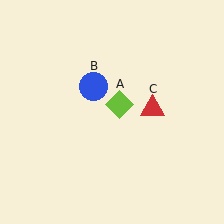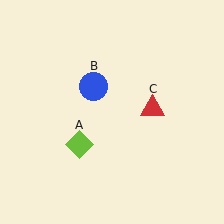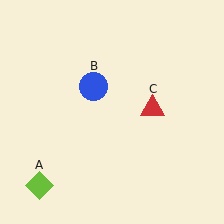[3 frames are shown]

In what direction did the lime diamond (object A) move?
The lime diamond (object A) moved down and to the left.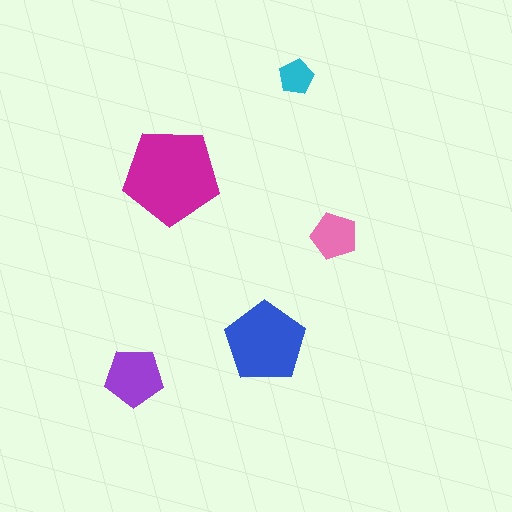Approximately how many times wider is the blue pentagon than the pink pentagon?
About 1.5 times wider.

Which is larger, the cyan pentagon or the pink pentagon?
The pink one.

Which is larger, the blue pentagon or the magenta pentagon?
The magenta one.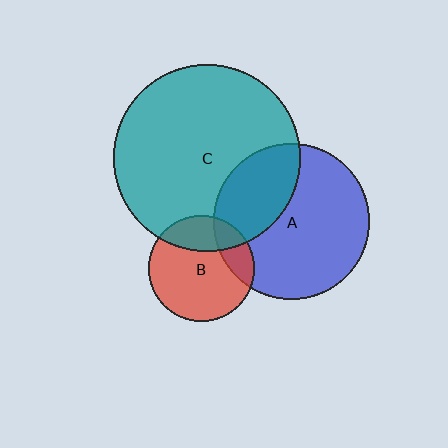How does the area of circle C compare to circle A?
Approximately 1.4 times.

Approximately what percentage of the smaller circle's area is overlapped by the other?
Approximately 30%.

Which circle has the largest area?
Circle C (teal).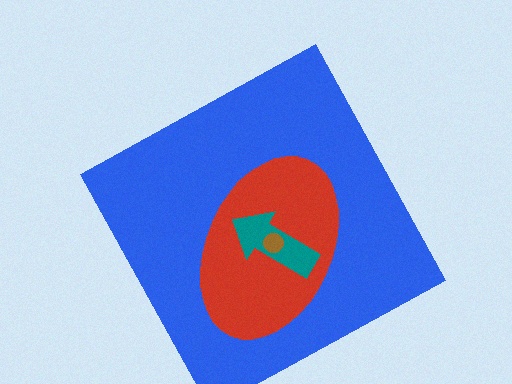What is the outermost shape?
The blue square.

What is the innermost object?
The brown circle.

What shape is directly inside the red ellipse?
The teal arrow.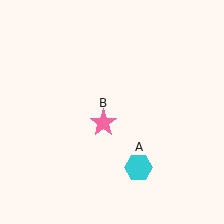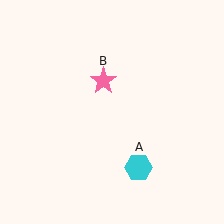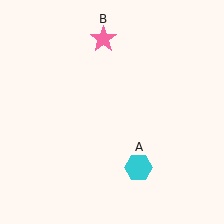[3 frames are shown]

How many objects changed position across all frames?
1 object changed position: pink star (object B).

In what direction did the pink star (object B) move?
The pink star (object B) moved up.